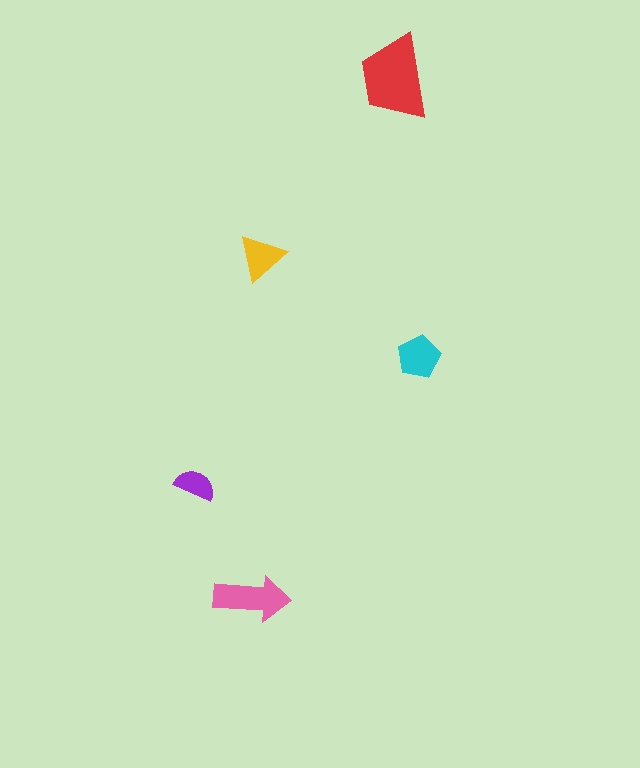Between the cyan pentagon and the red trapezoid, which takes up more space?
The red trapezoid.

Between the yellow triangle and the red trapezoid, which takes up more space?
The red trapezoid.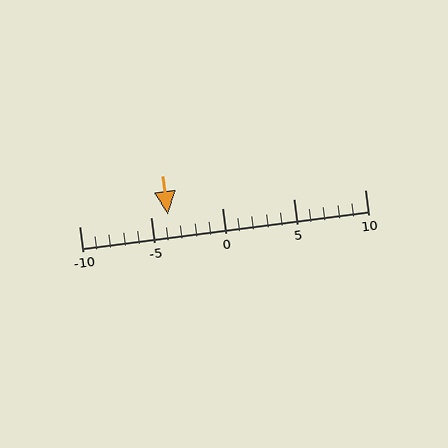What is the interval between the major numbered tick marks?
The major tick marks are spaced 5 units apart.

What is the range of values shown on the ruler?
The ruler shows values from -10 to 10.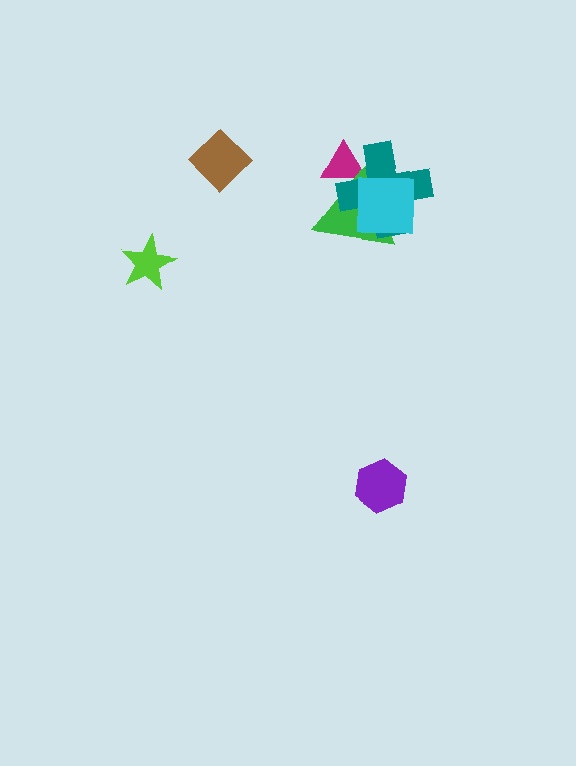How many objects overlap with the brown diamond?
0 objects overlap with the brown diamond.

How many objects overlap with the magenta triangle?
2 objects overlap with the magenta triangle.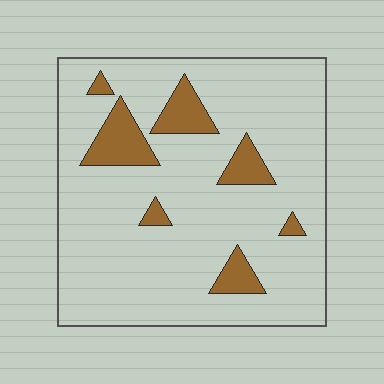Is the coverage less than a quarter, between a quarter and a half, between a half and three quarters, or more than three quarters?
Less than a quarter.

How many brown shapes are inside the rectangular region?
7.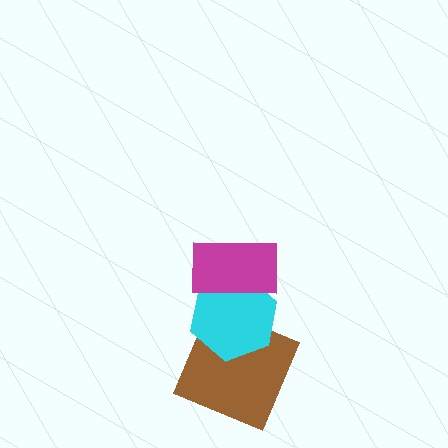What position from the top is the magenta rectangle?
The magenta rectangle is 1st from the top.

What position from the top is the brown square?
The brown square is 3rd from the top.